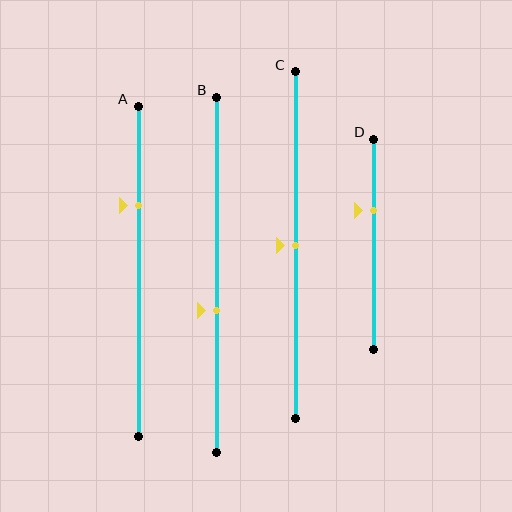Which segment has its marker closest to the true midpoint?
Segment C has its marker closest to the true midpoint.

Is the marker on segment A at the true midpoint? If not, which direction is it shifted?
No, the marker on segment A is shifted upward by about 20% of the segment length.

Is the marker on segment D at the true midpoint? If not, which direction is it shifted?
No, the marker on segment D is shifted upward by about 16% of the segment length.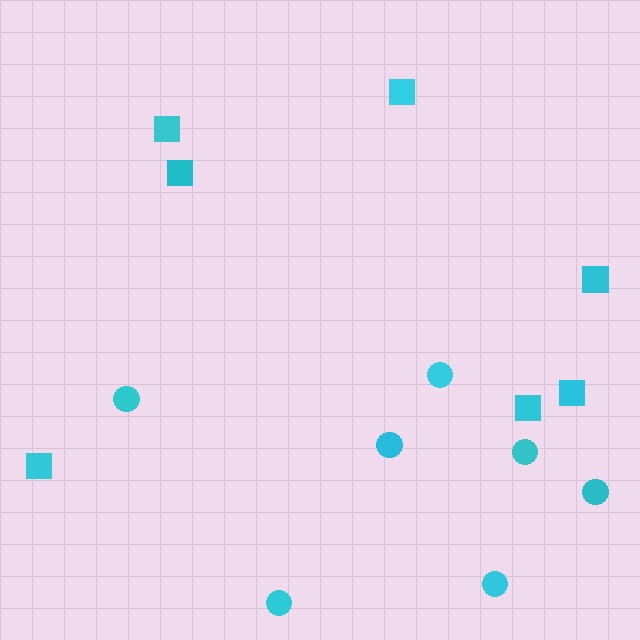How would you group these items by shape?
There are 2 groups: one group of squares (7) and one group of circles (7).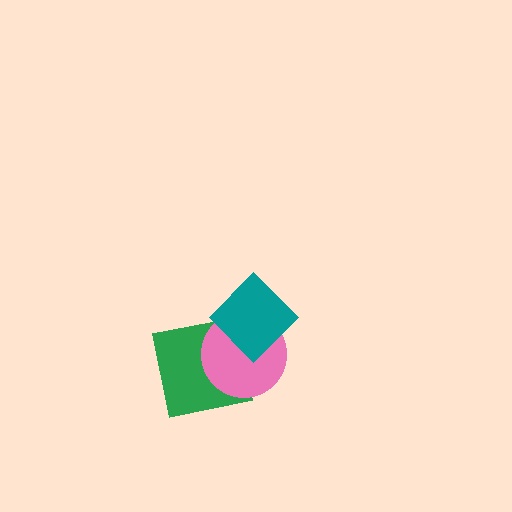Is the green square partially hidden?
Yes, it is partially covered by another shape.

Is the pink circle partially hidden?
Yes, it is partially covered by another shape.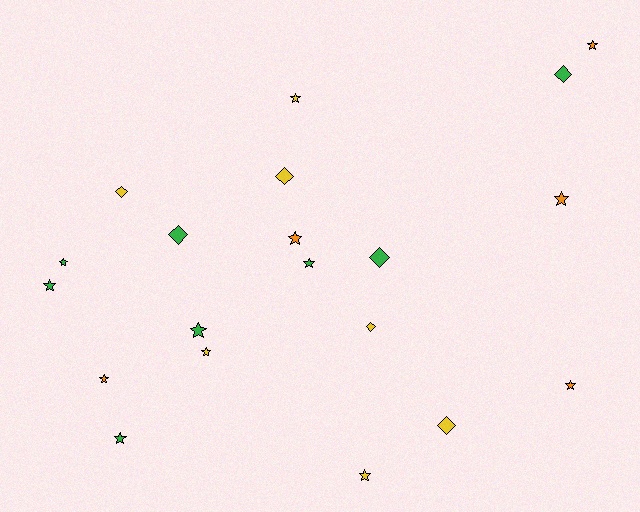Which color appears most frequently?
Green, with 8 objects.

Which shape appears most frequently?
Star, with 13 objects.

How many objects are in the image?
There are 20 objects.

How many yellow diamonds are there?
There are 4 yellow diamonds.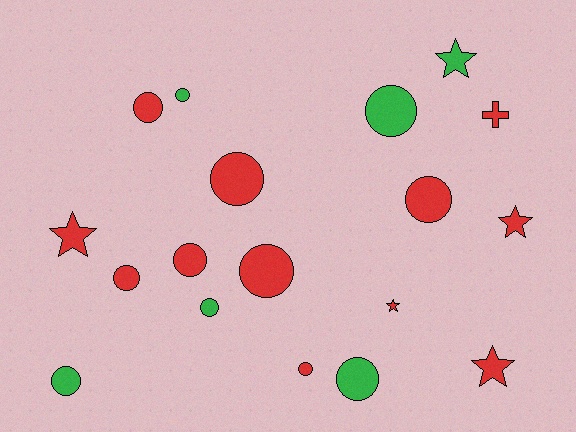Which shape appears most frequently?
Circle, with 12 objects.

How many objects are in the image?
There are 18 objects.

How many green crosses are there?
There are no green crosses.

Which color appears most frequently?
Red, with 12 objects.